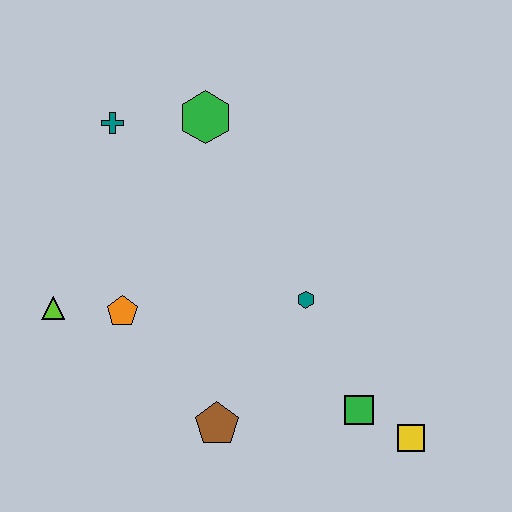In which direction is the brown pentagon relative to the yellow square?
The brown pentagon is to the left of the yellow square.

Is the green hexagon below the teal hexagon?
No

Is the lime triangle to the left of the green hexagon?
Yes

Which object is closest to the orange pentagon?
The lime triangle is closest to the orange pentagon.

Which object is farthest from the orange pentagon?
The yellow square is farthest from the orange pentagon.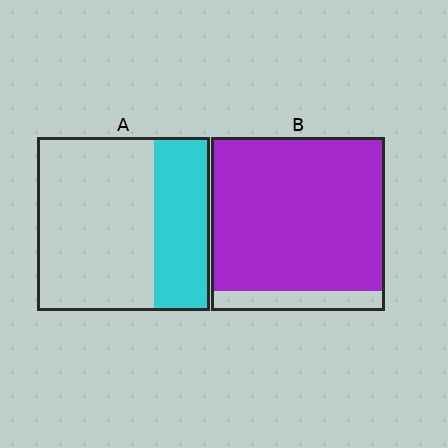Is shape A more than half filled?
No.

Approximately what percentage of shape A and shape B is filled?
A is approximately 30% and B is approximately 90%.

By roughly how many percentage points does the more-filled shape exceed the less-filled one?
By roughly 55 percentage points (B over A).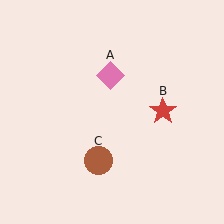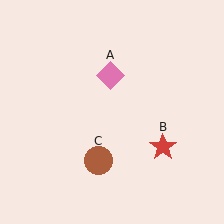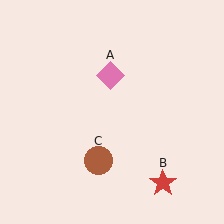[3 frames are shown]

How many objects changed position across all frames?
1 object changed position: red star (object B).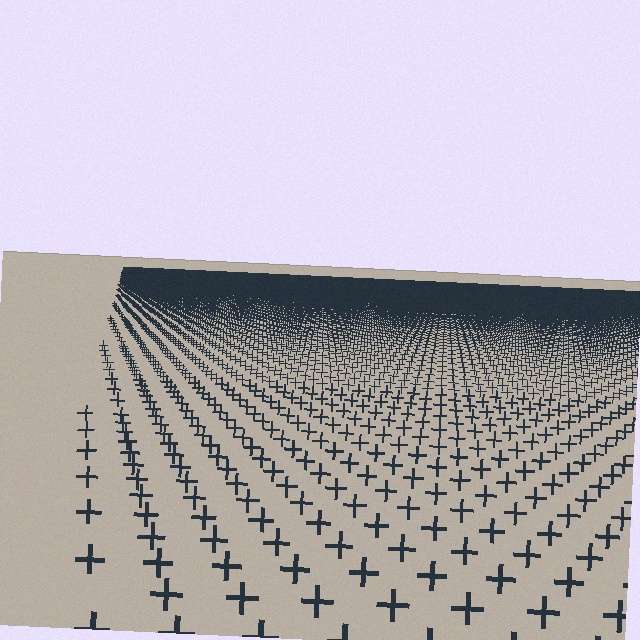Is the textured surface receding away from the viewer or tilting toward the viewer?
The surface is receding away from the viewer. Texture elements get smaller and denser toward the top.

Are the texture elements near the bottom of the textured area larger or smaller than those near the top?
Larger. Near the bottom, elements are closer to the viewer and appear at a bigger on-screen size.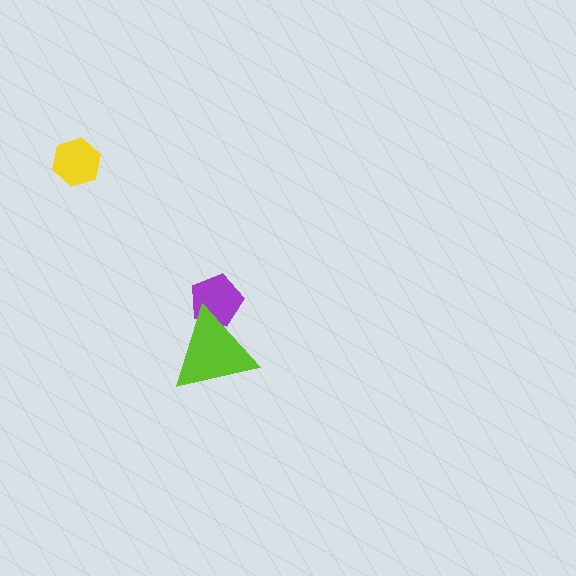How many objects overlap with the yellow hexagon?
0 objects overlap with the yellow hexagon.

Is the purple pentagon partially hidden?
Yes, it is partially covered by another shape.